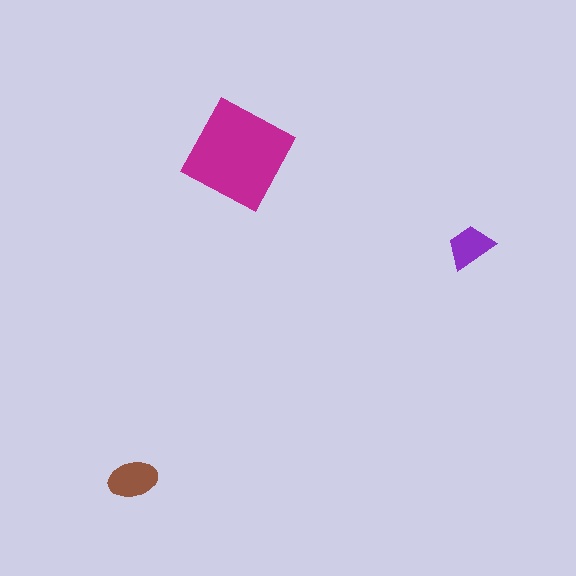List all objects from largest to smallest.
The magenta square, the brown ellipse, the purple trapezoid.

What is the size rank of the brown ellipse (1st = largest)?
2nd.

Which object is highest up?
The magenta square is topmost.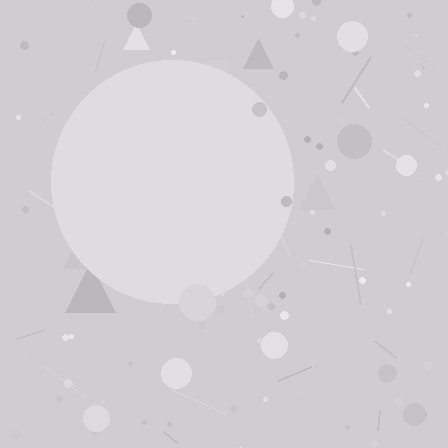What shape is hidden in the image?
A circle is hidden in the image.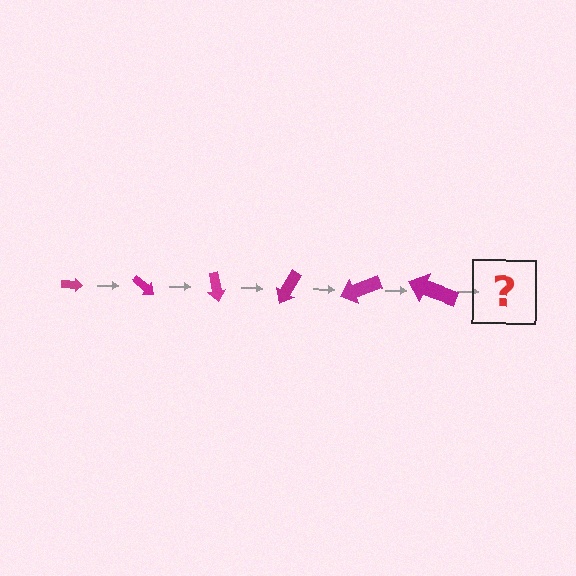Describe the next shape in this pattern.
It should be an arrow, larger than the previous one and rotated 240 degrees from the start.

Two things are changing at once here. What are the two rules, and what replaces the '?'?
The two rules are that the arrow grows larger each step and it rotates 40 degrees each step. The '?' should be an arrow, larger than the previous one and rotated 240 degrees from the start.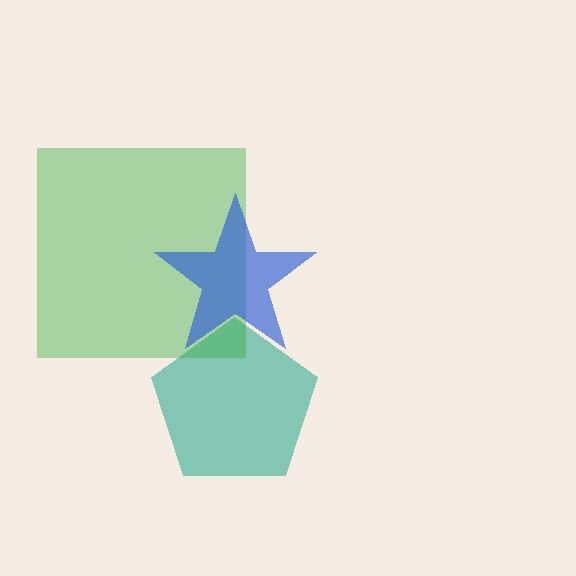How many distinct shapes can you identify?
There are 3 distinct shapes: a teal pentagon, a green square, a blue star.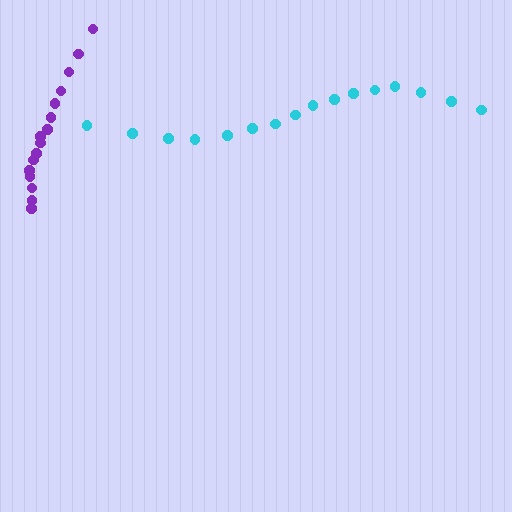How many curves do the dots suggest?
There are 2 distinct paths.